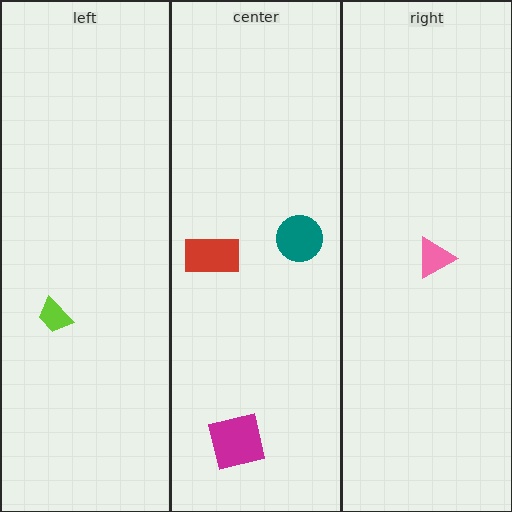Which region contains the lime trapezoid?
The left region.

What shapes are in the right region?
The pink triangle.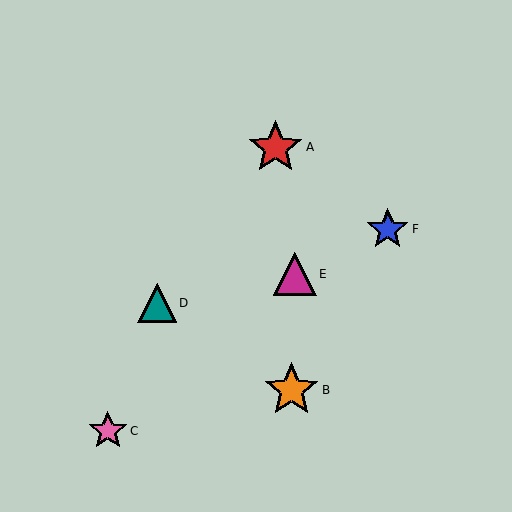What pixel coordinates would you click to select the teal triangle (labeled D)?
Click at (157, 303) to select the teal triangle D.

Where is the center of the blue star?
The center of the blue star is at (388, 229).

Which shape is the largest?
The orange star (labeled B) is the largest.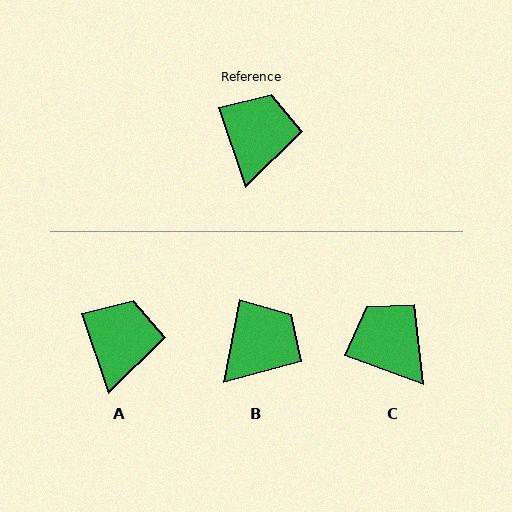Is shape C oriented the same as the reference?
No, it is off by about 51 degrees.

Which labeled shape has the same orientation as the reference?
A.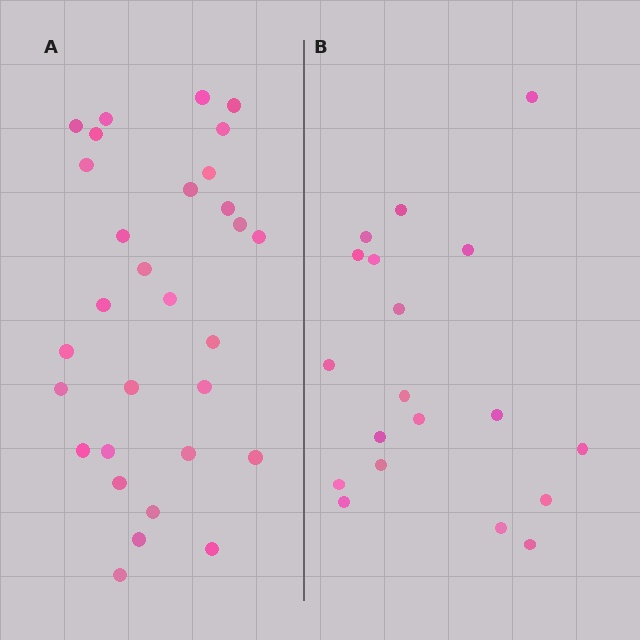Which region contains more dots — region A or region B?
Region A (the left region) has more dots.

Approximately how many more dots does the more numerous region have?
Region A has roughly 12 or so more dots than region B.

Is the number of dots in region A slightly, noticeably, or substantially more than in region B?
Region A has substantially more. The ratio is roughly 1.6 to 1.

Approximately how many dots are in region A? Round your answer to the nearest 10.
About 30 dots.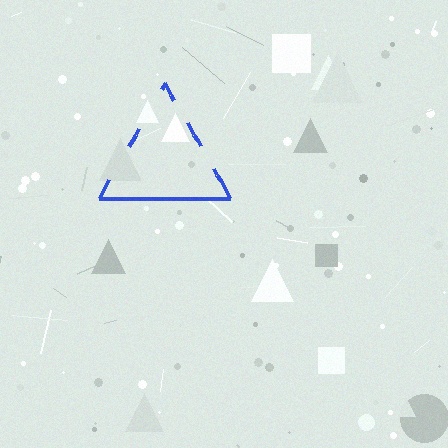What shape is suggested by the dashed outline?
The dashed outline suggests a triangle.